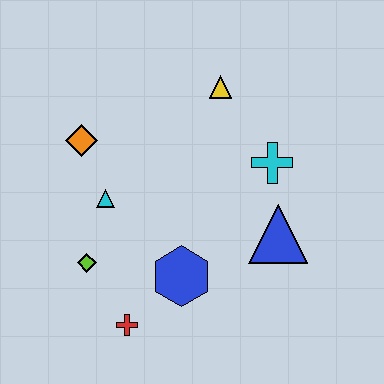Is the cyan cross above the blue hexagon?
Yes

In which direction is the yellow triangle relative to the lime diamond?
The yellow triangle is above the lime diamond.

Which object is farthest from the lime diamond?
The yellow triangle is farthest from the lime diamond.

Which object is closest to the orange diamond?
The cyan triangle is closest to the orange diamond.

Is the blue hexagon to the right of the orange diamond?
Yes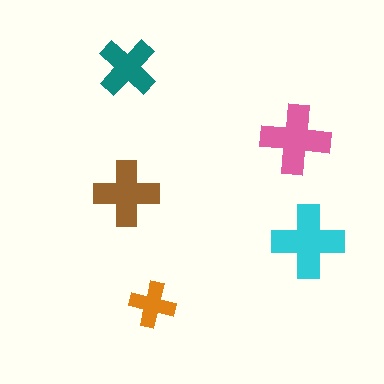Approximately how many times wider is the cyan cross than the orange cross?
About 1.5 times wider.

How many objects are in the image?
There are 5 objects in the image.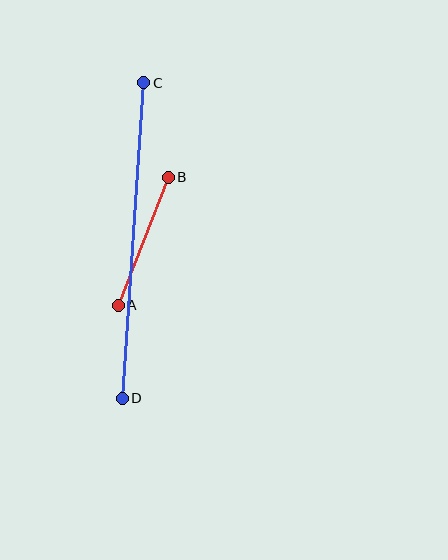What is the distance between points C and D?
The distance is approximately 316 pixels.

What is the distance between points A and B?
The distance is approximately 137 pixels.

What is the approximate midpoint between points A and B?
The midpoint is at approximately (143, 241) pixels.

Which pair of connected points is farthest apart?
Points C and D are farthest apart.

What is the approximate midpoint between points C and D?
The midpoint is at approximately (133, 240) pixels.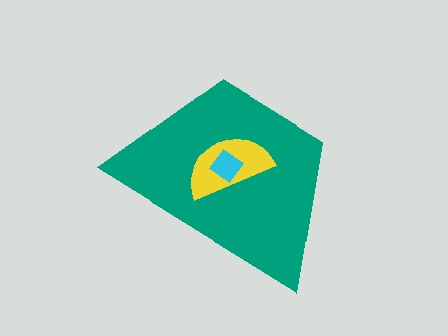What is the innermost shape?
The cyan diamond.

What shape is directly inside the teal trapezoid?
The yellow semicircle.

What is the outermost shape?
The teal trapezoid.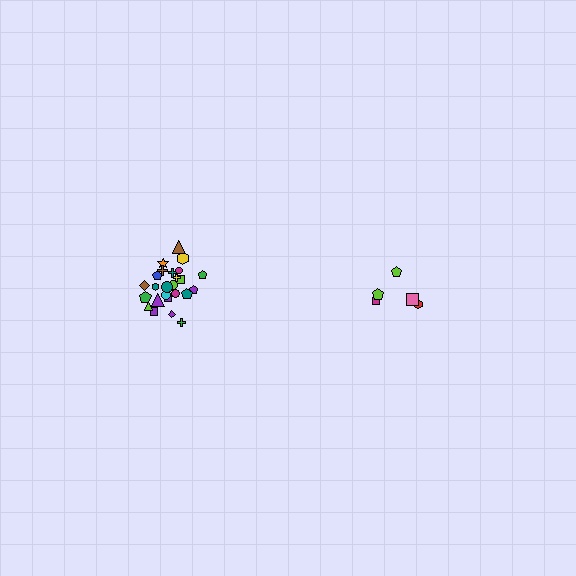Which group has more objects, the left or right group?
The left group.